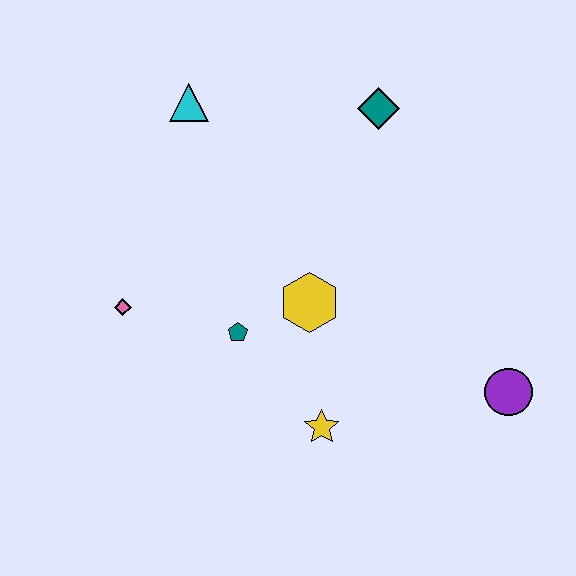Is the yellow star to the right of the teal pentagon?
Yes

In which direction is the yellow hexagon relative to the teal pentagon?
The yellow hexagon is to the right of the teal pentagon.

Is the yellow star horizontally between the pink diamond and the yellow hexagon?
No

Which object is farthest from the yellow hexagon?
The cyan triangle is farthest from the yellow hexagon.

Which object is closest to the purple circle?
The yellow star is closest to the purple circle.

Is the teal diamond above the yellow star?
Yes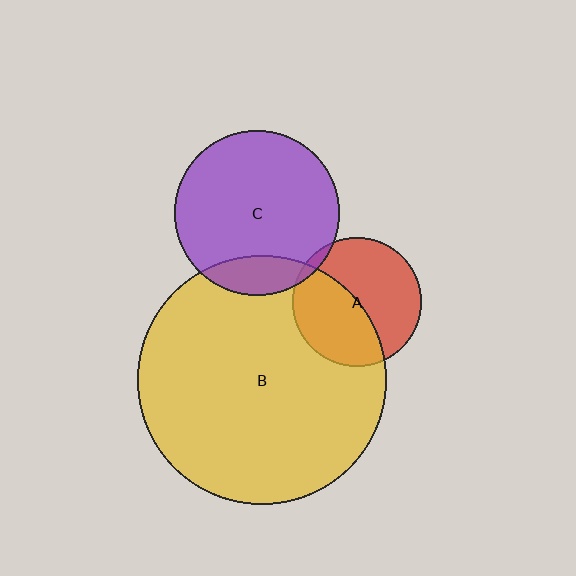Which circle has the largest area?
Circle B (yellow).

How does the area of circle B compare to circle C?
Approximately 2.3 times.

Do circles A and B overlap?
Yes.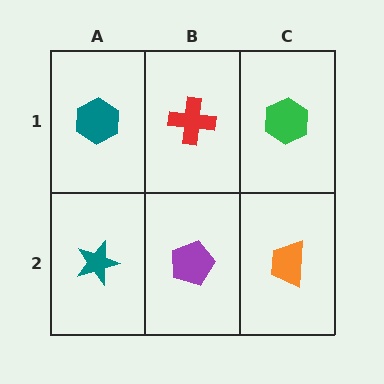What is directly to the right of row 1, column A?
A red cross.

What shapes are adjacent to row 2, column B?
A red cross (row 1, column B), a teal star (row 2, column A), an orange trapezoid (row 2, column C).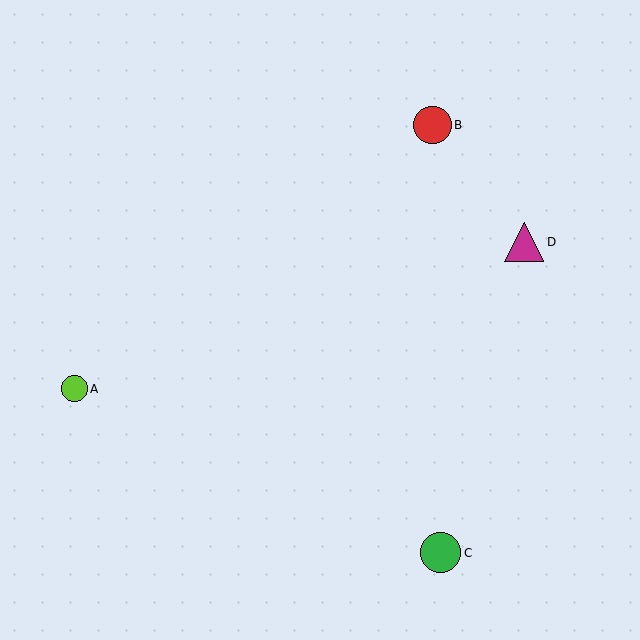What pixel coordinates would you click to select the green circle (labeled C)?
Click at (441, 553) to select the green circle C.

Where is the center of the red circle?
The center of the red circle is at (432, 125).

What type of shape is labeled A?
Shape A is a lime circle.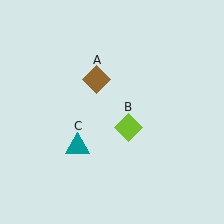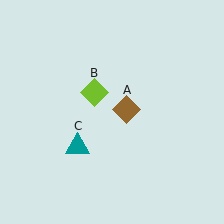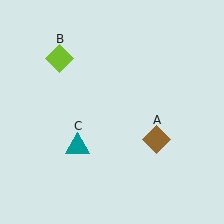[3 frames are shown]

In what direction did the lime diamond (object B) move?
The lime diamond (object B) moved up and to the left.